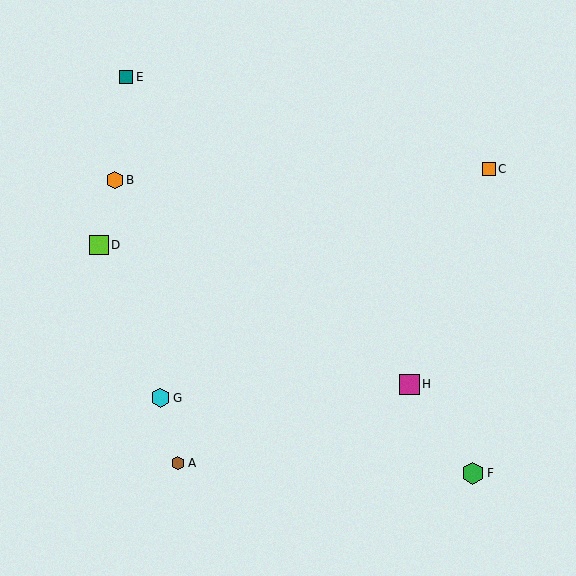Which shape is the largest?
The green hexagon (labeled F) is the largest.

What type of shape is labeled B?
Shape B is an orange hexagon.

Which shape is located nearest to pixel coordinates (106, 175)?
The orange hexagon (labeled B) at (115, 180) is nearest to that location.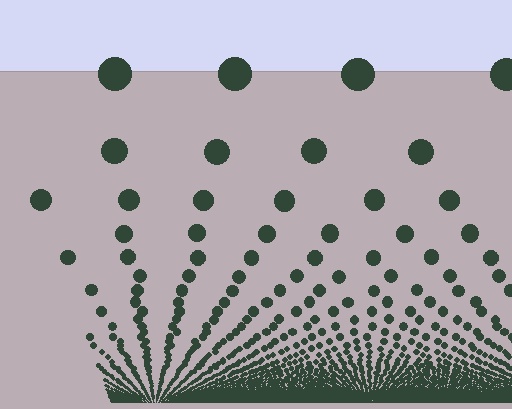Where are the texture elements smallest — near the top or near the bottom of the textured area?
Near the bottom.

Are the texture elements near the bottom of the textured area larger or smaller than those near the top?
Smaller. The gradient is inverted — elements near the bottom are smaller and denser.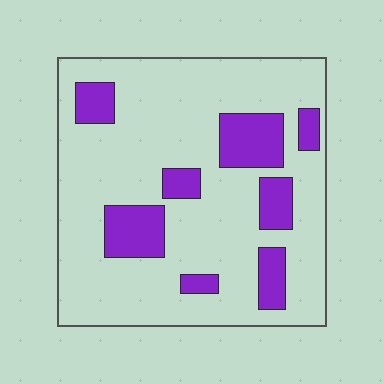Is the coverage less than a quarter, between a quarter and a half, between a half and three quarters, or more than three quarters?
Less than a quarter.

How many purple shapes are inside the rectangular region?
8.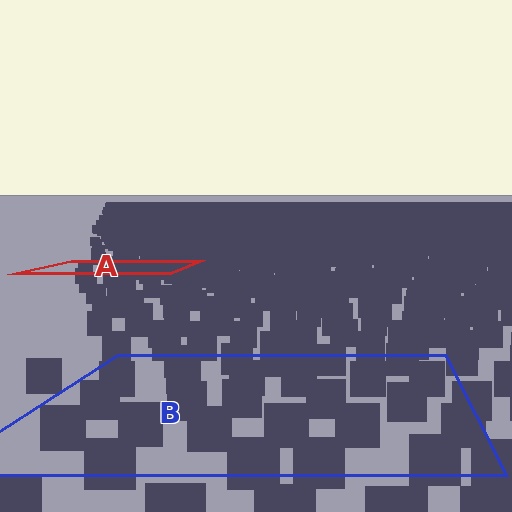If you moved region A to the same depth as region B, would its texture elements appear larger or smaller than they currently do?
They would appear larger. At a closer depth, the same texture elements are projected at a bigger on-screen size.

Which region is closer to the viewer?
Region B is closer. The texture elements there are larger and more spread out.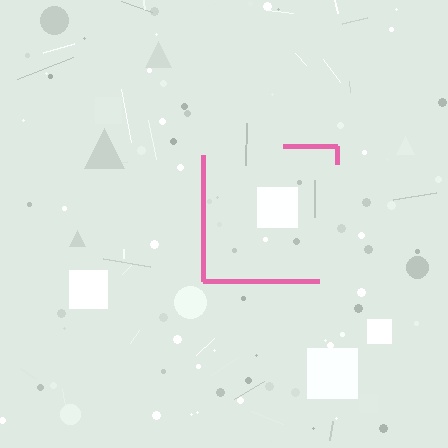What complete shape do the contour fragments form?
The contour fragments form a square.